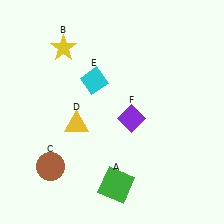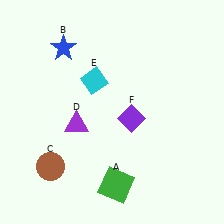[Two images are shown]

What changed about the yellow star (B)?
In Image 1, B is yellow. In Image 2, it changed to blue.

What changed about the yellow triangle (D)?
In Image 1, D is yellow. In Image 2, it changed to purple.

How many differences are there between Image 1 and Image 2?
There are 2 differences between the two images.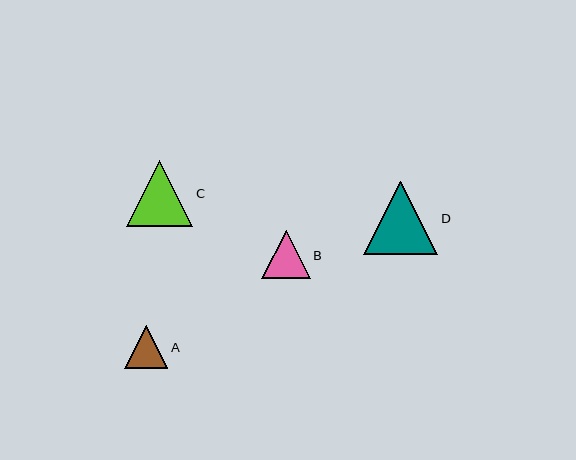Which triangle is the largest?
Triangle D is the largest with a size of approximately 74 pixels.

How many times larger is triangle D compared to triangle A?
Triangle D is approximately 1.7 times the size of triangle A.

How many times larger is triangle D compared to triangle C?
Triangle D is approximately 1.1 times the size of triangle C.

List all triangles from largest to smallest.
From largest to smallest: D, C, B, A.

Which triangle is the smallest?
Triangle A is the smallest with a size of approximately 43 pixels.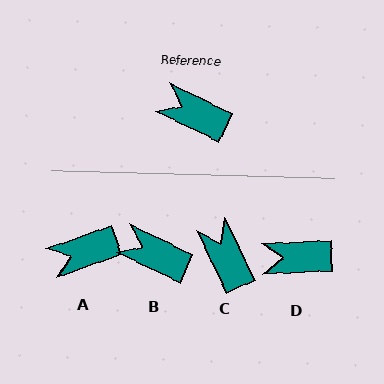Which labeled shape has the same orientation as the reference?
B.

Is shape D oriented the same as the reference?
No, it is off by about 28 degrees.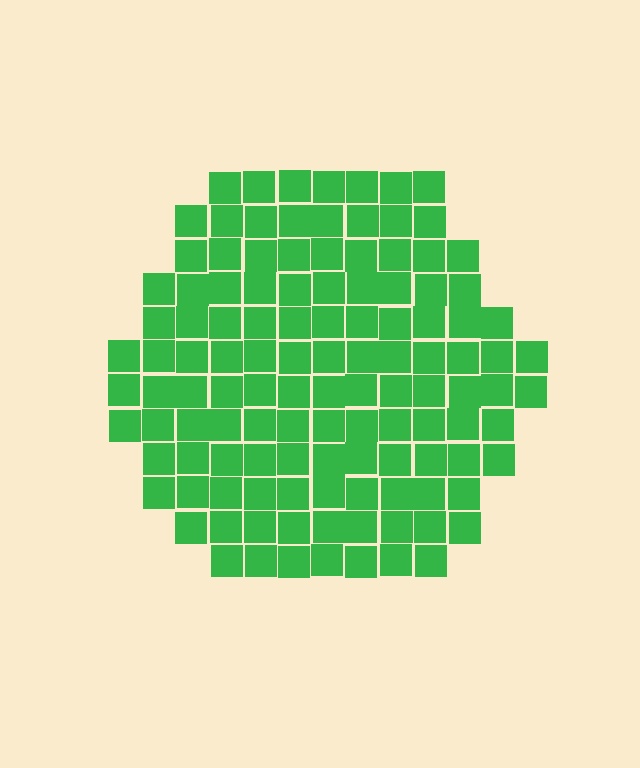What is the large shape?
The large shape is a hexagon.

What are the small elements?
The small elements are squares.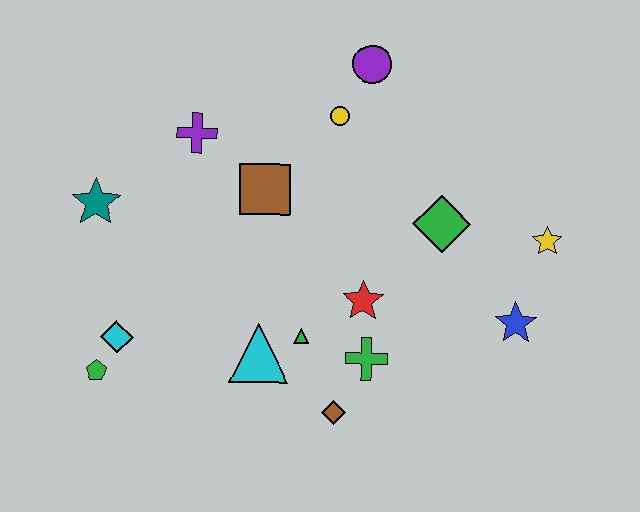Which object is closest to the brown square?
The purple cross is closest to the brown square.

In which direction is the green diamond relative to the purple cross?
The green diamond is to the right of the purple cross.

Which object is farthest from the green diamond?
The green pentagon is farthest from the green diamond.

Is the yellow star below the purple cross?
Yes